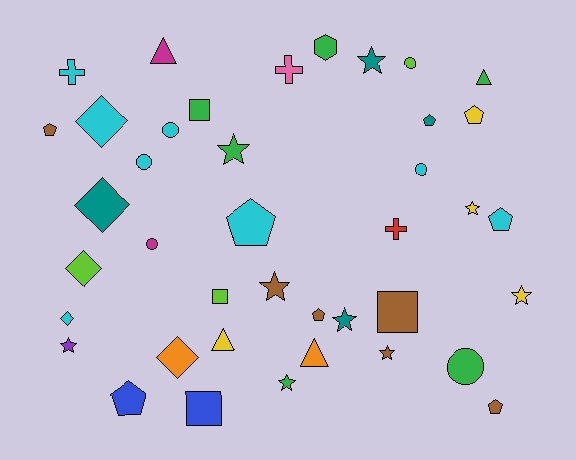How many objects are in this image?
There are 40 objects.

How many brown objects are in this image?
There are 6 brown objects.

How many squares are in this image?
There are 4 squares.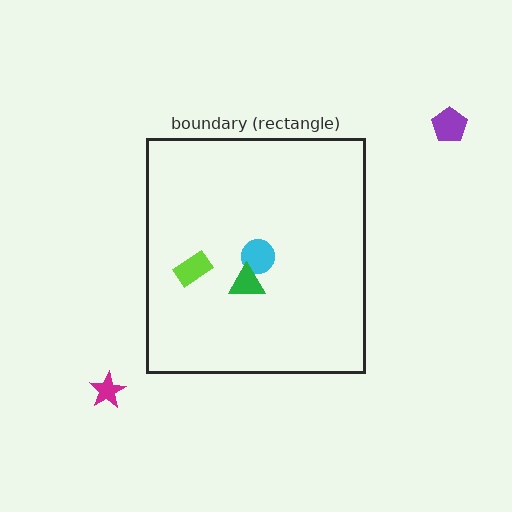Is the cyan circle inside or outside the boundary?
Inside.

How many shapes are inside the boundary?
3 inside, 2 outside.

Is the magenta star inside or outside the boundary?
Outside.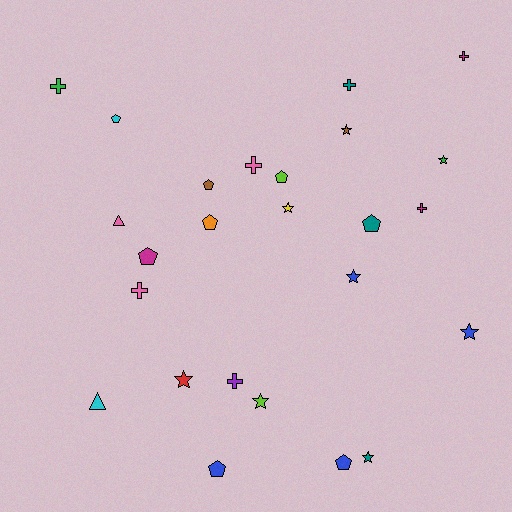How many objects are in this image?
There are 25 objects.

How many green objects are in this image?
There are 2 green objects.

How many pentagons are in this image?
There are 8 pentagons.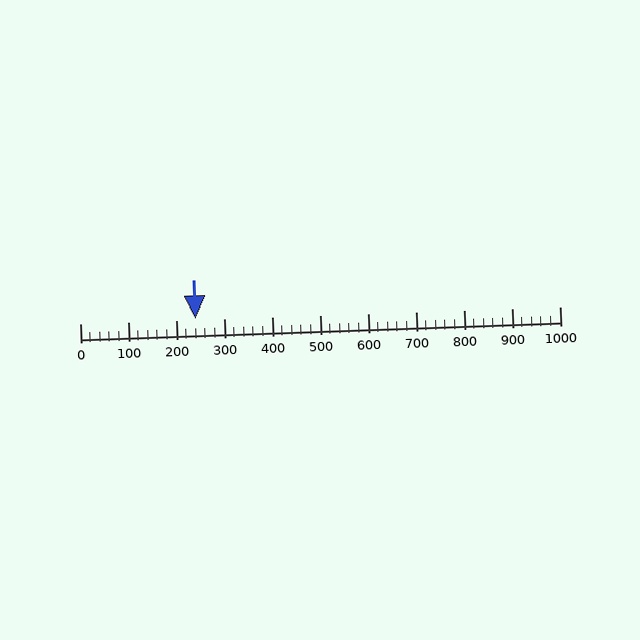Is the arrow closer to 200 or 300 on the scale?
The arrow is closer to 200.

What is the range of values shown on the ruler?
The ruler shows values from 0 to 1000.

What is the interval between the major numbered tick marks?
The major tick marks are spaced 100 units apart.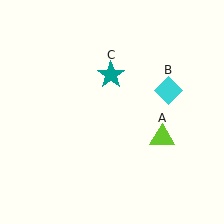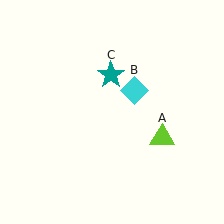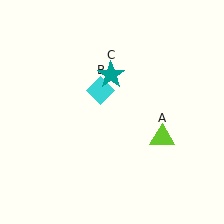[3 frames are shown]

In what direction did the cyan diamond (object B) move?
The cyan diamond (object B) moved left.